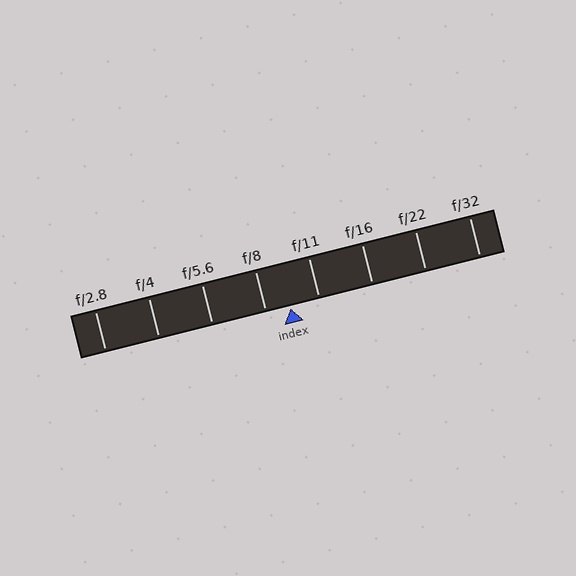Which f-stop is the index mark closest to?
The index mark is closest to f/8.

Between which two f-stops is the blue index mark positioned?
The index mark is between f/8 and f/11.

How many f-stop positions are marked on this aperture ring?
There are 8 f-stop positions marked.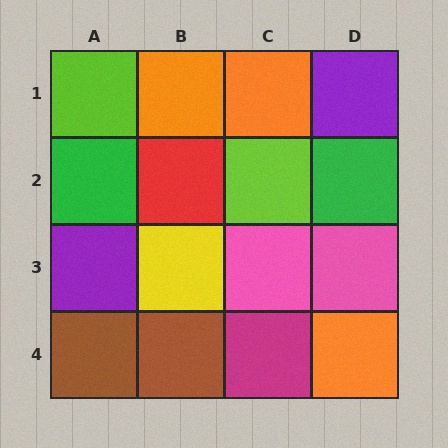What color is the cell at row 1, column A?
Lime.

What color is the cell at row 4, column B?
Brown.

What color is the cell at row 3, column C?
Pink.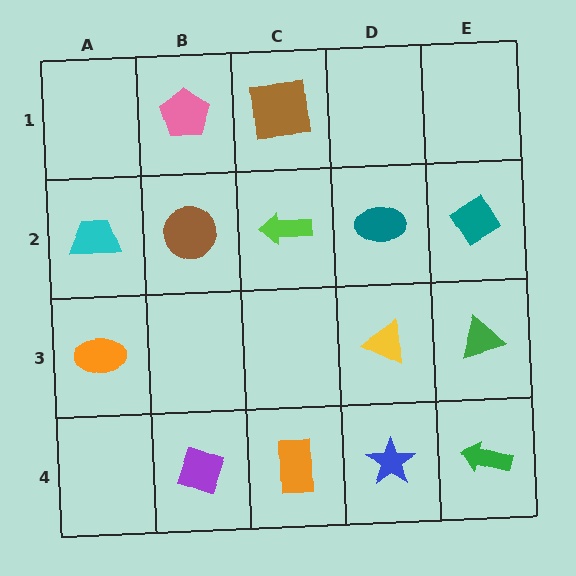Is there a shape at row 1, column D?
No, that cell is empty.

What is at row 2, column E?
A teal diamond.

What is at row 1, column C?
A brown square.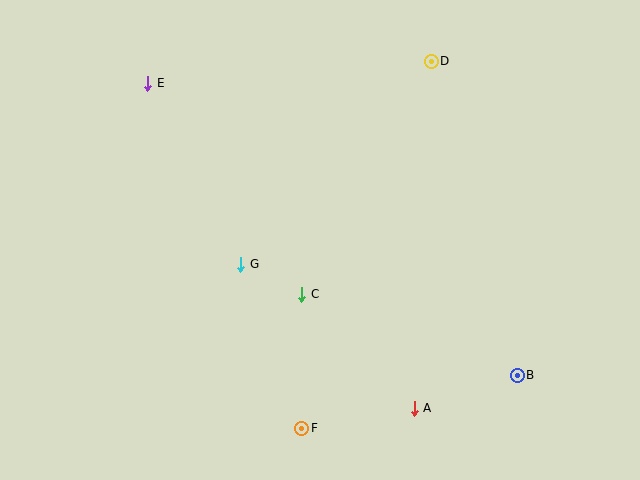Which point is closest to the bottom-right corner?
Point B is closest to the bottom-right corner.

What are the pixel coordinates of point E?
Point E is at (148, 83).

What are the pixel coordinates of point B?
Point B is at (517, 375).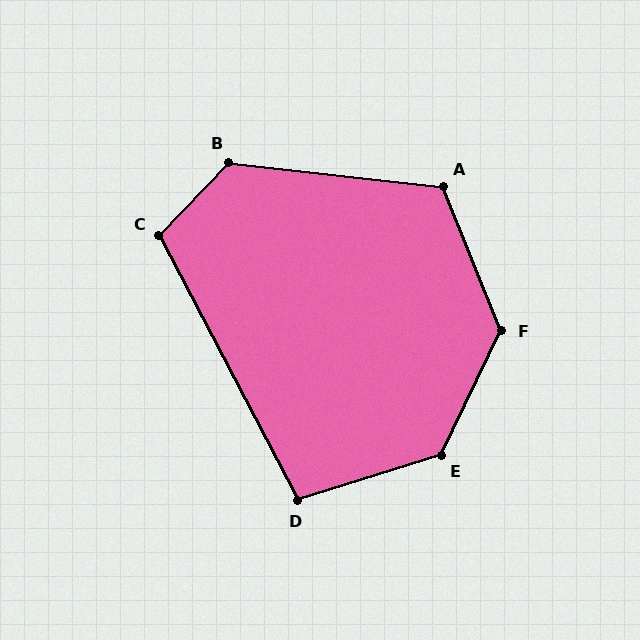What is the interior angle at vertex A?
Approximately 118 degrees (obtuse).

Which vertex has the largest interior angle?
E, at approximately 133 degrees.